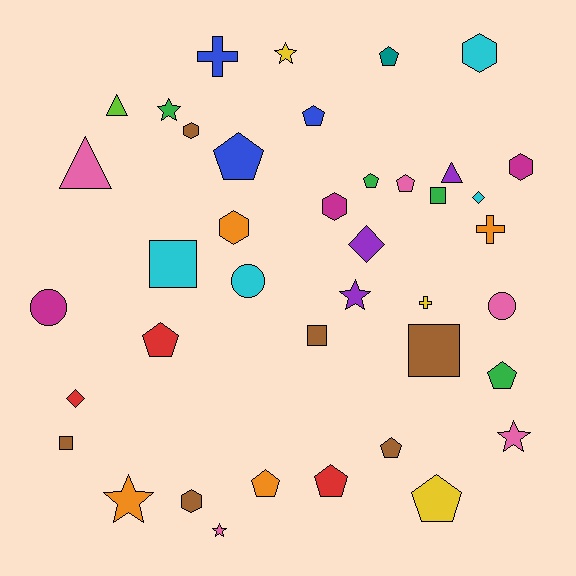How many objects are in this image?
There are 40 objects.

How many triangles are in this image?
There are 3 triangles.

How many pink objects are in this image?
There are 5 pink objects.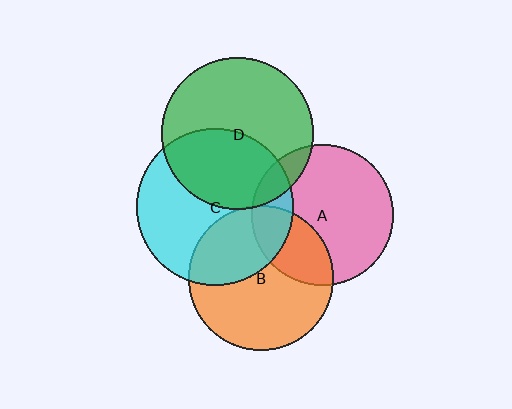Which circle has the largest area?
Circle C (cyan).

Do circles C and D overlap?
Yes.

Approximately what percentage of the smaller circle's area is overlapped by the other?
Approximately 40%.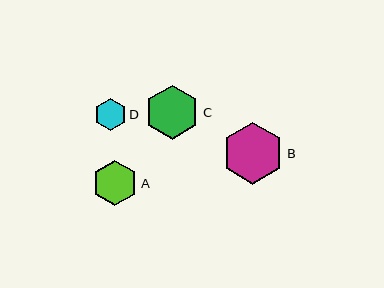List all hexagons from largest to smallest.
From largest to smallest: B, C, A, D.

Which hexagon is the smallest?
Hexagon D is the smallest with a size of approximately 32 pixels.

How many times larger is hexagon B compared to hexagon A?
Hexagon B is approximately 1.4 times the size of hexagon A.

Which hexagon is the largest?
Hexagon B is the largest with a size of approximately 62 pixels.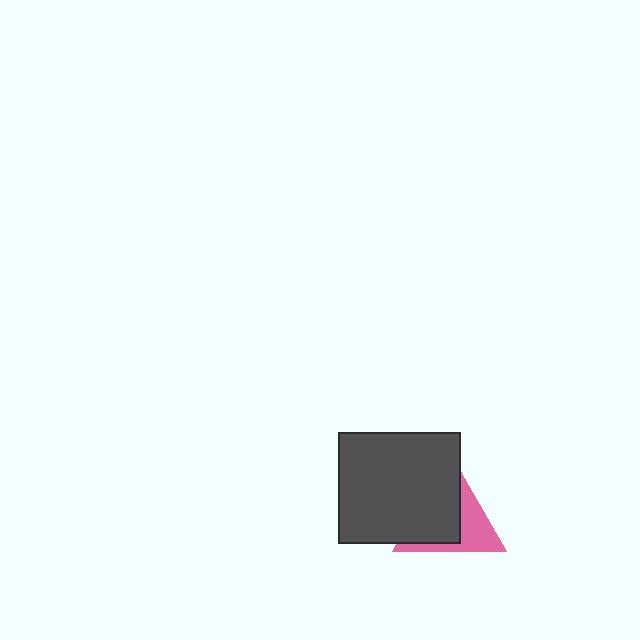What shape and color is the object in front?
The object in front is a dark gray rectangle.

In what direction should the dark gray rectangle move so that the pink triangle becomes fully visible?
The dark gray rectangle should move left. That is the shortest direction to clear the overlap and leave the pink triangle fully visible.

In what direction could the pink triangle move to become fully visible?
The pink triangle could move right. That would shift it out from behind the dark gray rectangle entirely.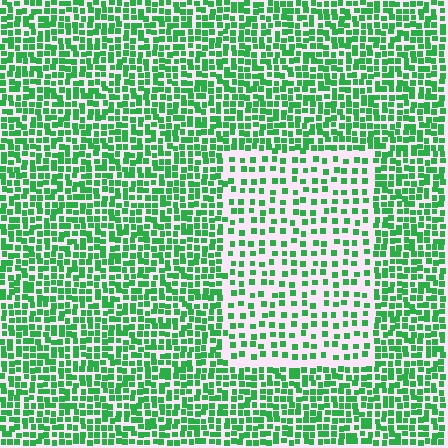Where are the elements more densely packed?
The elements are more densely packed outside the rectangle boundary.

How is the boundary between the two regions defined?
The boundary is defined by a change in element density (approximately 2.1x ratio). All elements are the same color, size, and shape.